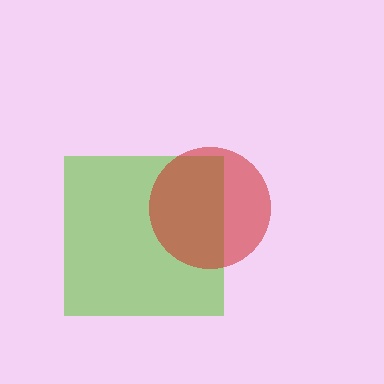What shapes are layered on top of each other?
The layered shapes are: a lime square, a red circle.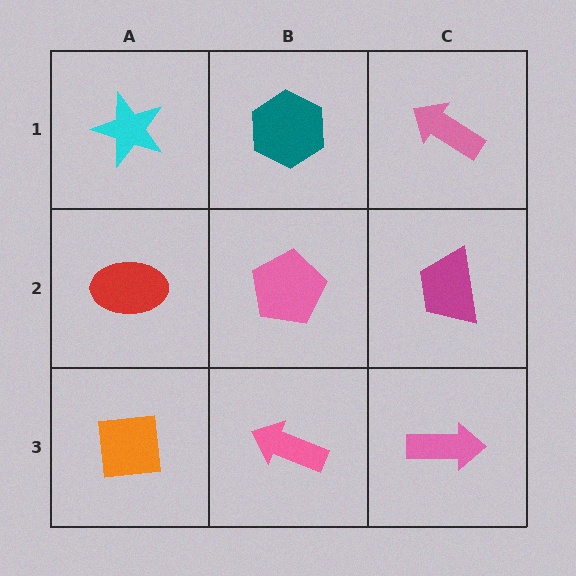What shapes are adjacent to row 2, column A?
A cyan star (row 1, column A), an orange square (row 3, column A), a pink pentagon (row 2, column B).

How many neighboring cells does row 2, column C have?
3.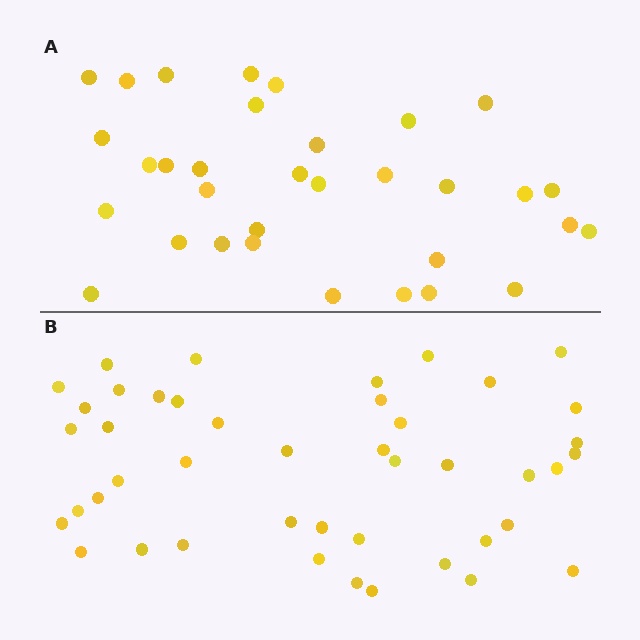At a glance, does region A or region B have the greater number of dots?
Region B (the bottom region) has more dots.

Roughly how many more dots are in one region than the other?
Region B has roughly 12 or so more dots than region A.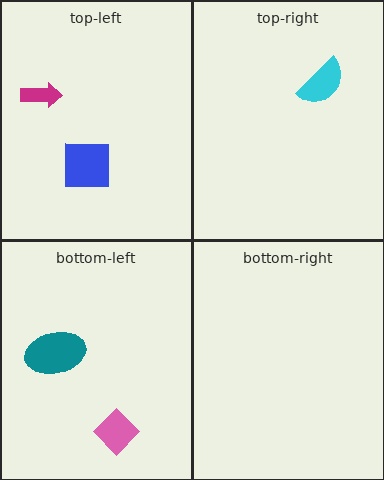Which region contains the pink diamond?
The bottom-left region.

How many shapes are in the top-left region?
2.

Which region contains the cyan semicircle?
The top-right region.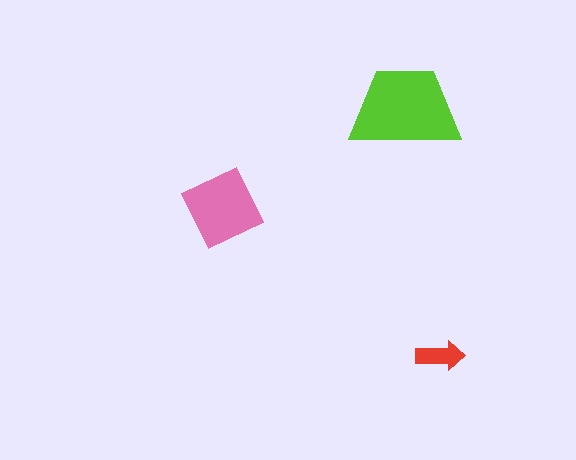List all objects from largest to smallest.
The lime trapezoid, the pink diamond, the red arrow.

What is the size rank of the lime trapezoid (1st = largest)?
1st.